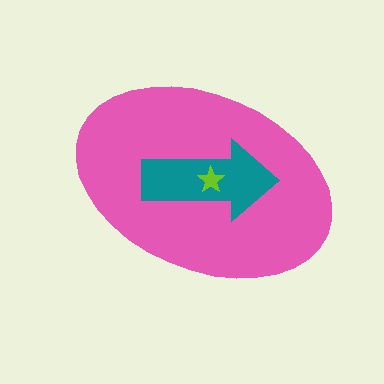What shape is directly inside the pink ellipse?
The teal arrow.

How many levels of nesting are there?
3.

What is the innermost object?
The lime star.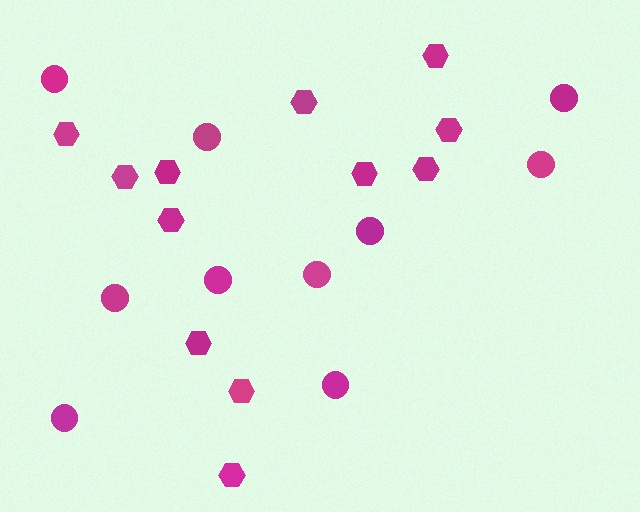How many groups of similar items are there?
There are 2 groups: one group of hexagons (12) and one group of circles (10).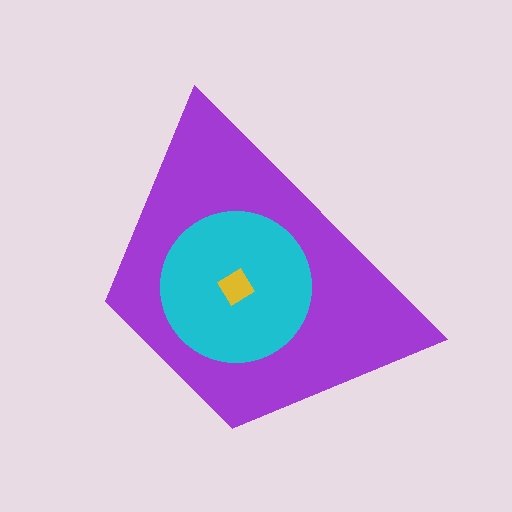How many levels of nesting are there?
3.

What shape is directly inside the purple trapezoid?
The cyan circle.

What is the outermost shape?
The purple trapezoid.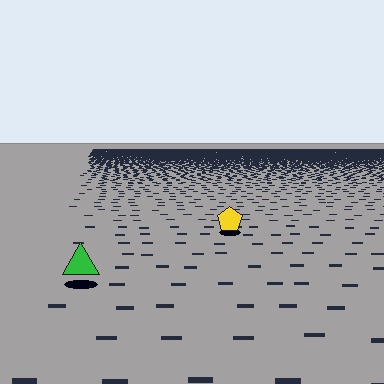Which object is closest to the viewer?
The green triangle is closest. The texture marks near it are larger and more spread out.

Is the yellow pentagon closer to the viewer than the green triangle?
No. The green triangle is closer — you can tell from the texture gradient: the ground texture is coarser near it.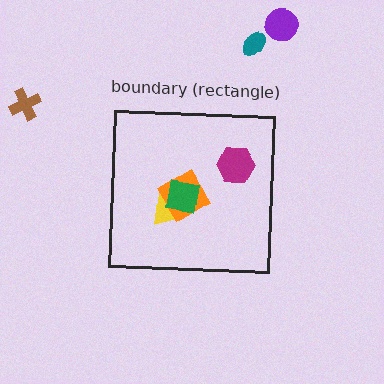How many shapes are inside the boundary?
4 inside, 3 outside.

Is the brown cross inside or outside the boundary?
Outside.